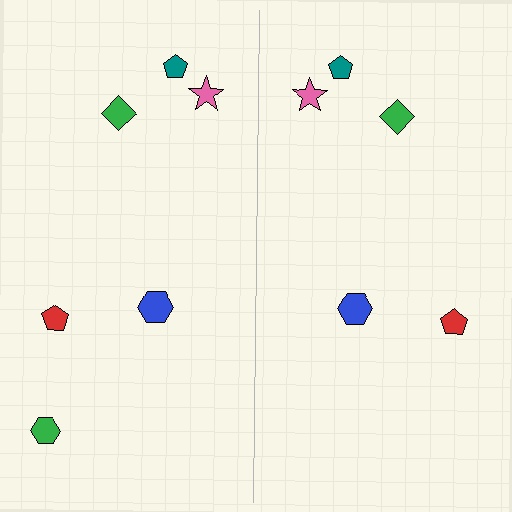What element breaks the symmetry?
A green hexagon is missing from the right side.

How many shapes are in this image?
There are 11 shapes in this image.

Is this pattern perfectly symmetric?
No, the pattern is not perfectly symmetric. A green hexagon is missing from the right side.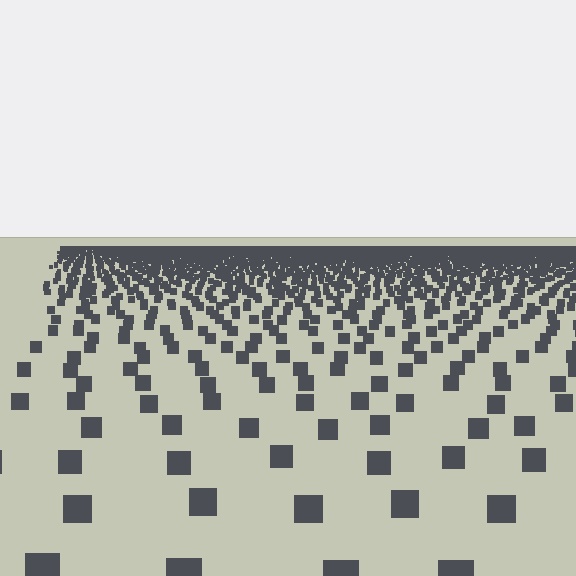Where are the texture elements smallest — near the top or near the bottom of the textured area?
Near the top.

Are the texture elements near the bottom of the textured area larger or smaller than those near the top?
Larger. Near the bottom, elements are closer to the viewer and appear at a bigger on-screen size.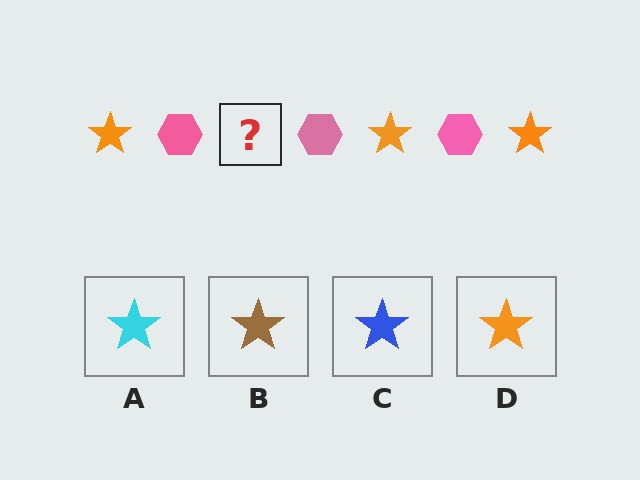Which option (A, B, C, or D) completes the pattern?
D.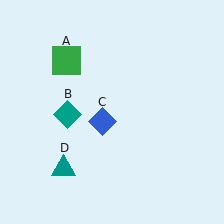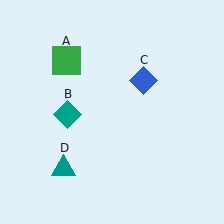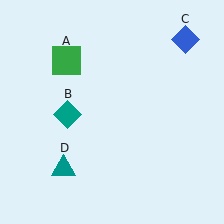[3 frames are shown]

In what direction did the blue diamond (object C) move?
The blue diamond (object C) moved up and to the right.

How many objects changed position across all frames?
1 object changed position: blue diamond (object C).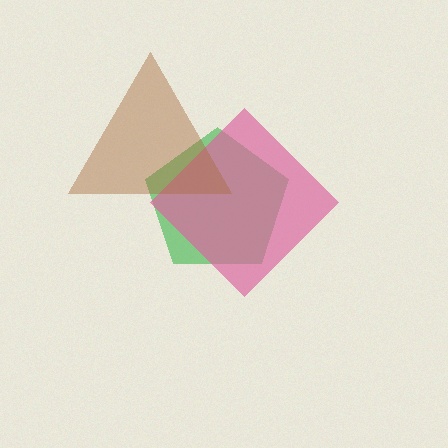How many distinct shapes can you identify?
There are 3 distinct shapes: a green pentagon, a pink diamond, a brown triangle.